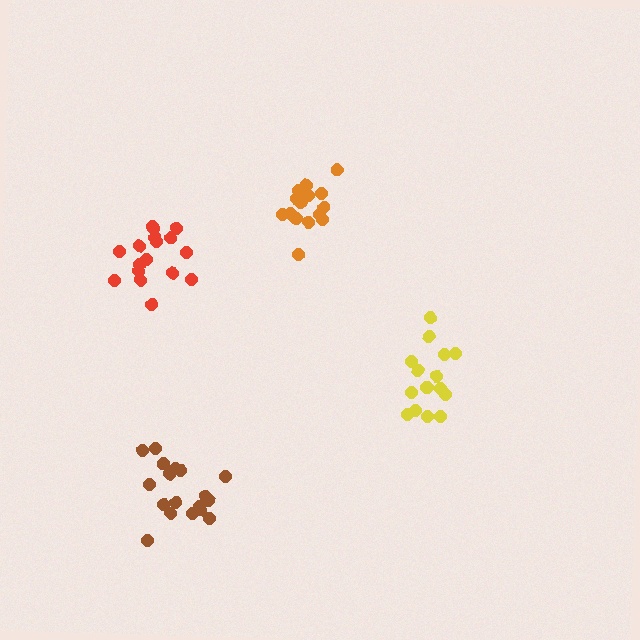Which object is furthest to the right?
The yellow cluster is rightmost.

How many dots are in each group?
Group 1: 16 dots, Group 2: 17 dots, Group 3: 18 dots, Group 4: 15 dots (66 total).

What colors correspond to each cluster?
The clusters are colored: orange, red, brown, yellow.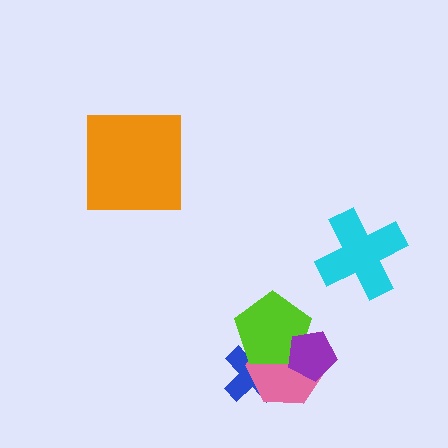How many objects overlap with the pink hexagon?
3 objects overlap with the pink hexagon.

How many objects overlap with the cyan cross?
0 objects overlap with the cyan cross.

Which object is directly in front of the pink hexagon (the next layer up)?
The lime pentagon is directly in front of the pink hexagon.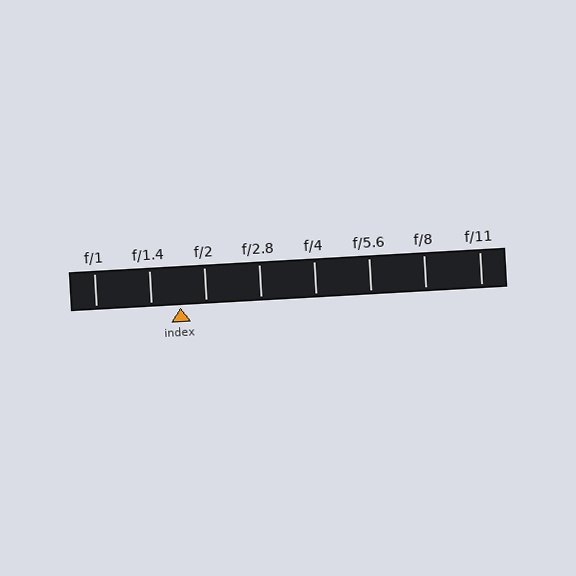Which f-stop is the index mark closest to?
The index mark is closest to f/2.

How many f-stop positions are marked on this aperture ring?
There are 8 f-stop positions marked.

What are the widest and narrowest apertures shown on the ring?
The widest aperture shown is f/1 and the narrowest is f/11.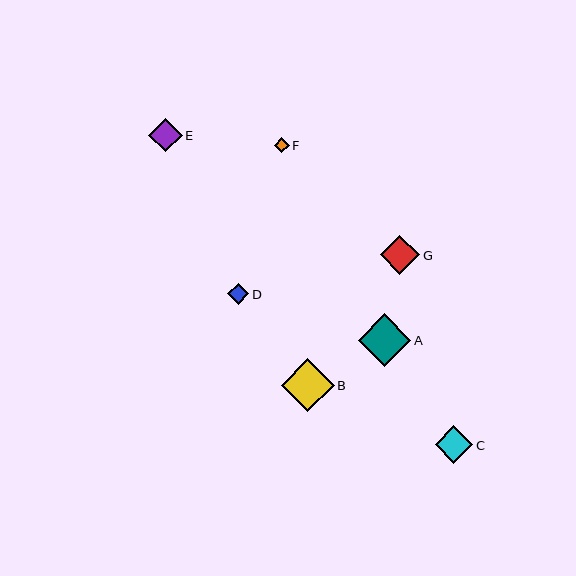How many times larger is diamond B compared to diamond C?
Diamond B is approximately 1.4 times the size of diamond C.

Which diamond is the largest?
Diamond B is the largest with a size of approximately 53 pixels.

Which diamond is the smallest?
Diamond F is the smallest with a size of approximately 15 pixels.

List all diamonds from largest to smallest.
From largest to smallest: B, A, G, C, E, D, F.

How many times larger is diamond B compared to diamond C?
Diamond B is approximately 1.4 times the size of diamond C.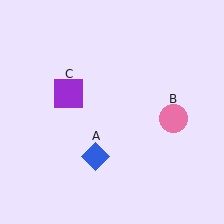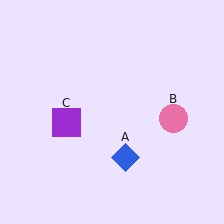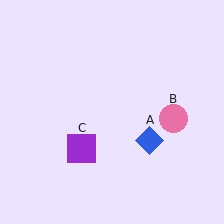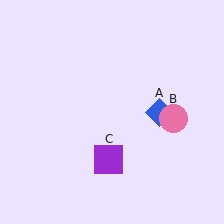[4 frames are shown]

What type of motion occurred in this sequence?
The blue diamond (object A), purple square (object C) rotated counterclockwise around the center of the scene.